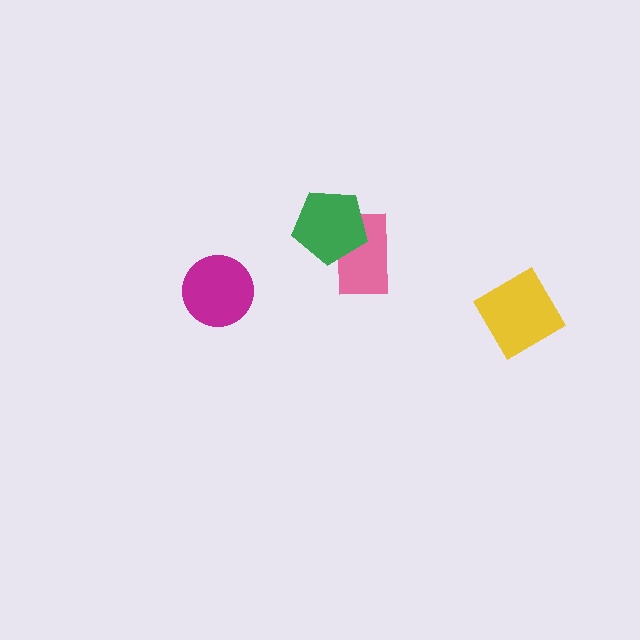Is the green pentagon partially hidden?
No, no other shape covers it.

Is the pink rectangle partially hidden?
Yes, it is partially covered by another shape.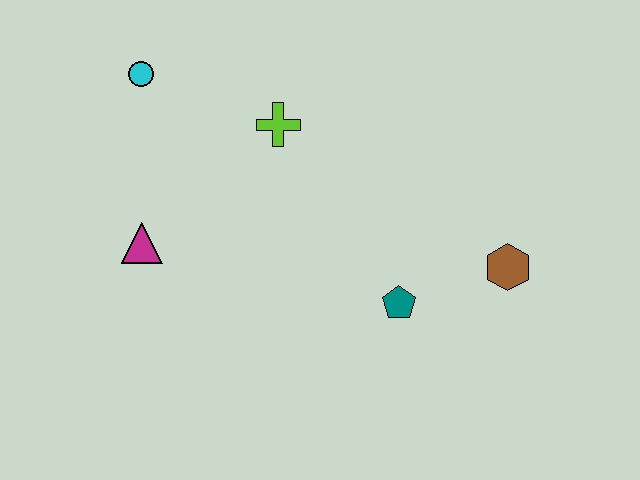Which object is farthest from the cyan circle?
The brown hexagon is farthest from the cyan circle.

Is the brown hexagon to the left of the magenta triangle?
No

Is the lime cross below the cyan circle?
Yes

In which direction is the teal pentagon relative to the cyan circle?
The teal pentagon is to the right of the cyan circle.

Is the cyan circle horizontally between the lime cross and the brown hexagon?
No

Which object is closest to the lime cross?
The cyan circle is closest to the lime cross.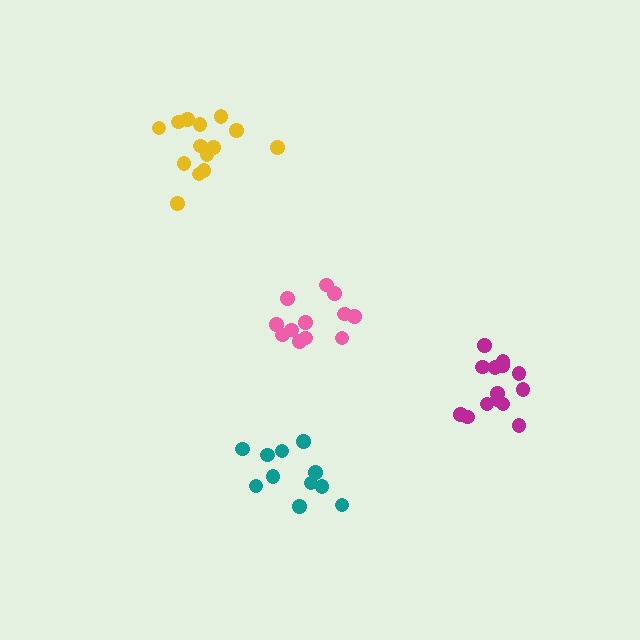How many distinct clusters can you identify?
There are 4 distinct clusters.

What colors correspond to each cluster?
The clusters are colored: yellow, pink, teal, magenta.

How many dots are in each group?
Group 1: 14 dots, Group 2: 12 dots, Group 3: 11 dots, Group 4: 14 dots (51 total).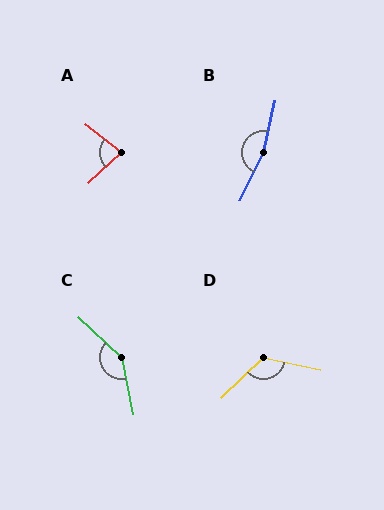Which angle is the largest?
B, at approximately 167 degrees.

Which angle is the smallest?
A, at approximately 80 degrees.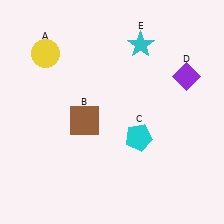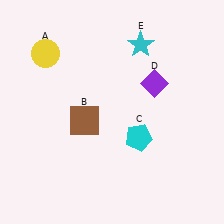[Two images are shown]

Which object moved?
The purple diamond (D) moved left.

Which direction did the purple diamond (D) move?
The purple diamond (D) moved left.